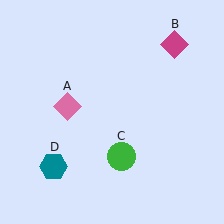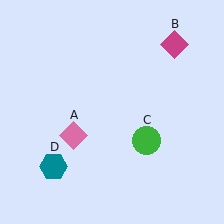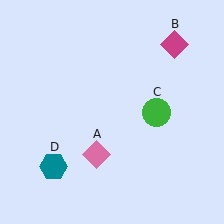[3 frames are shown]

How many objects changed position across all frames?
2 objects changed position: pink diamond (object A), green circle (object C).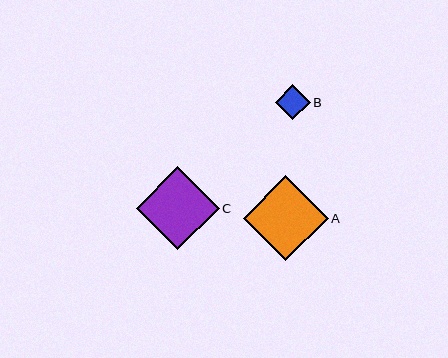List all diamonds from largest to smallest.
From largest to smallest: A, C, B.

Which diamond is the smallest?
Diamond B is the smallest with a size of approximately 35 pixels.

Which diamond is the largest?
Diamond A is the largest with a size of approximately 85 pixels.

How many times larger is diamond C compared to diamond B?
Diamond C is approximately 2.4 times the size of diamond B.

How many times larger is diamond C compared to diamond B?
Diamond C is approximately 2.4 times the size of diamond B.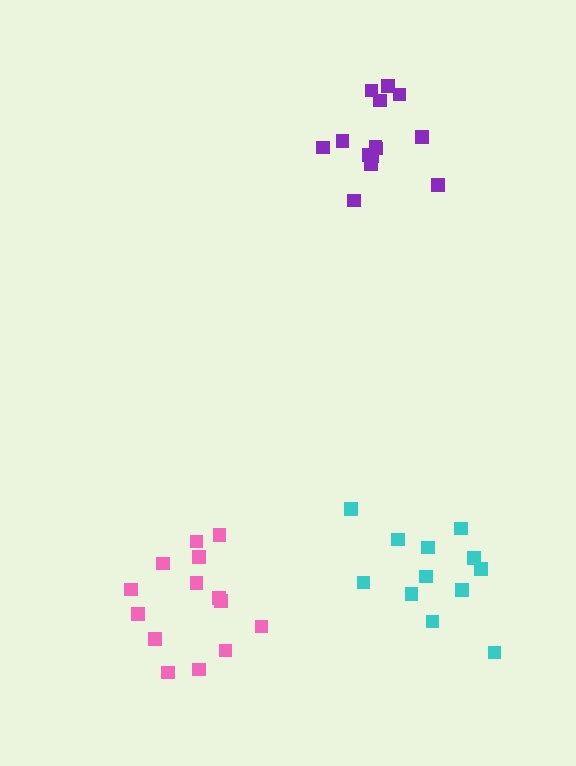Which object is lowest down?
The pink cluster is bottommost.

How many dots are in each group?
Group 1: 14 dots, Group 2: 14 dots, Group 3: 12 dots (40 total).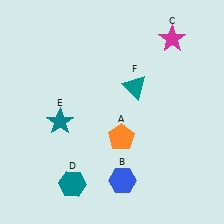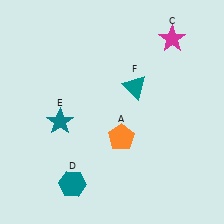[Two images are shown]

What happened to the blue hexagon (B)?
The blue hexagon (B) was removed in Image 2. It was in the bottom-right area of Image 1.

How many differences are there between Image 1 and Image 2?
There is 1 difference between the two images.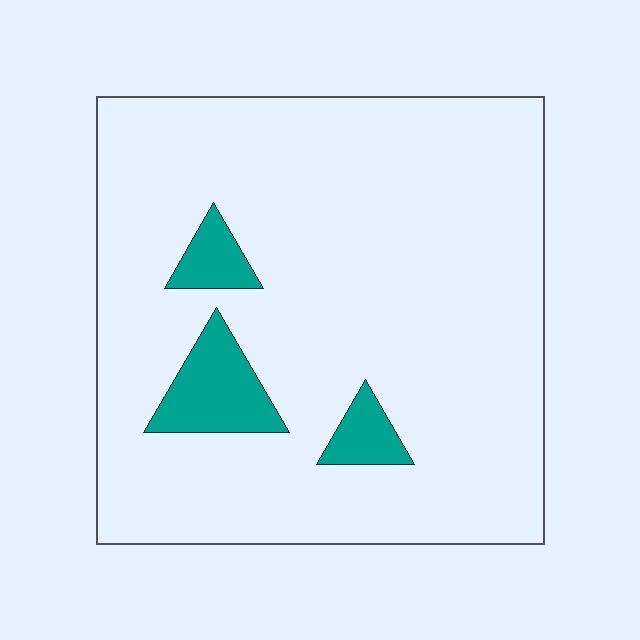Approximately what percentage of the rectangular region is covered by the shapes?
Approximately 10%.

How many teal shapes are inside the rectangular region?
3.